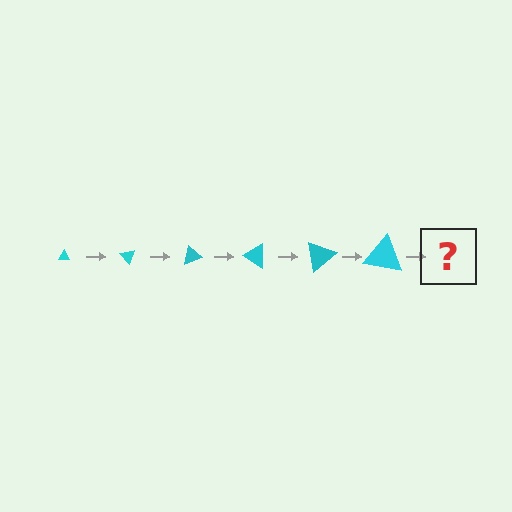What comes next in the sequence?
The next element should be a triangle, larger than the previous one and rotated 300 degrees from the start.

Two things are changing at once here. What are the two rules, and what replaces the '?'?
The two rules are that the triangle grows larger each step and it rotates 50 degrees each step. The '?' should be a triangle, larger than the previous one and rotated 300 degrees from the start.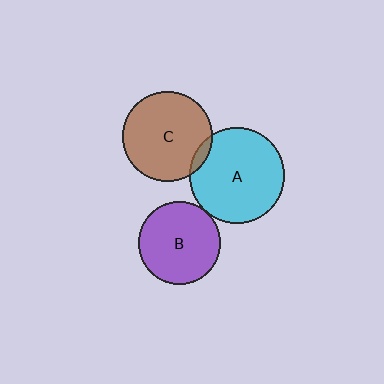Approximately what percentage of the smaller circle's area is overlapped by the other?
Approximately 5%.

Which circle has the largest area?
Circle A (cyan).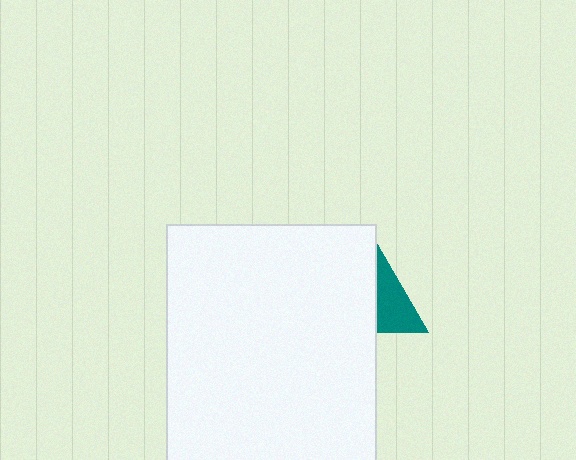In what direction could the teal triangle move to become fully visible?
The teal triangle could move right. That would shift it out from behind the white rectangle entirely.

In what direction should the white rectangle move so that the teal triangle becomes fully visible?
The white rectangle should move left. That is the shortest direction to clear the overlap and leave the teal triangle fully visible.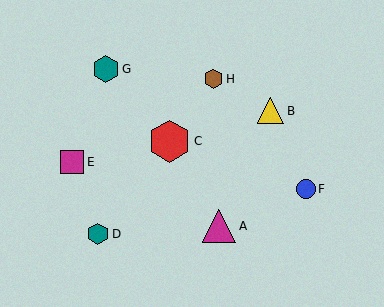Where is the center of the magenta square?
The center of the magenta square is at (72, 162).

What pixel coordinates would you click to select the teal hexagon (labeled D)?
Click at (98, 234) to select the teal hexagon D.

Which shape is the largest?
The red hexagon (labeled C) is the largest.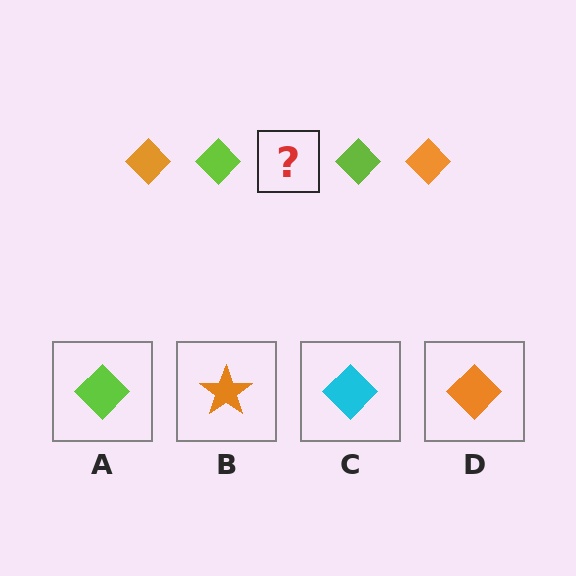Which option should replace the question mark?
Option D.